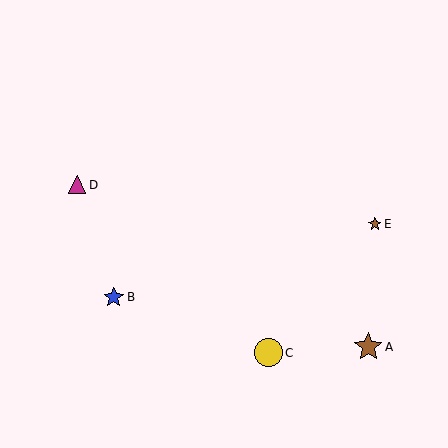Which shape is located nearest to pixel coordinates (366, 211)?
The brown star (labeled E) at (375, 224) is nearest to that location.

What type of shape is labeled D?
Shape D is a magenta triangle.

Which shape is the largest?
The brown star (labeled A) is the largest.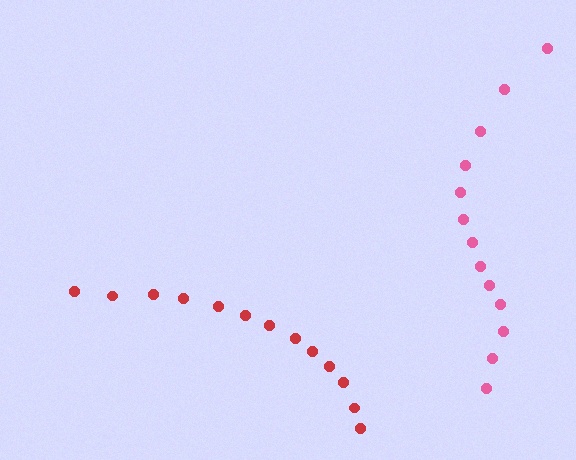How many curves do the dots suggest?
There are 2 distinct paths.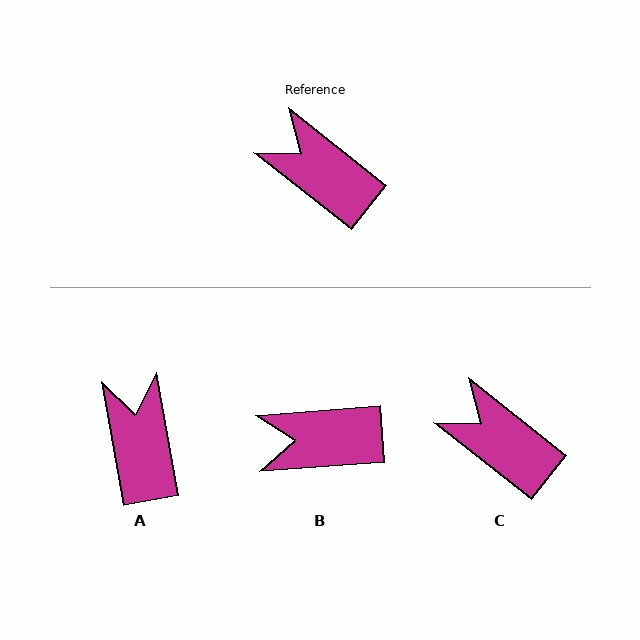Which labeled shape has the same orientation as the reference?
C.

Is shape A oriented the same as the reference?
No, it is off by about 42 degrees.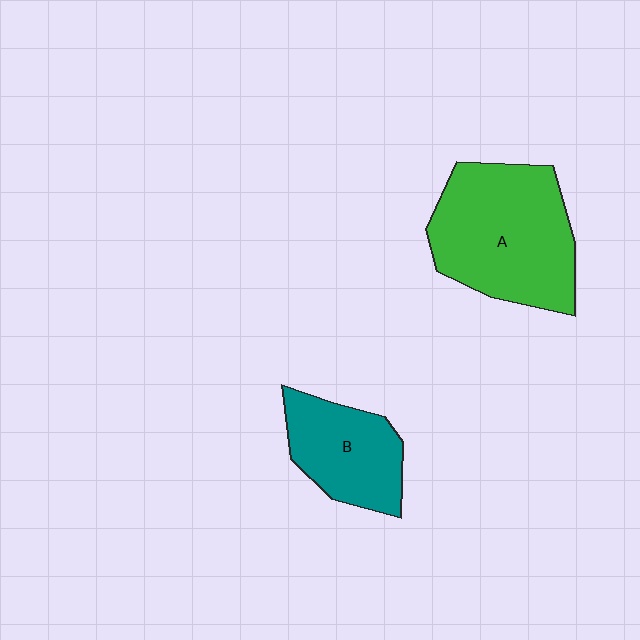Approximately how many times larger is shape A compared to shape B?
Approximately 1.7 times.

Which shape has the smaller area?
Shape B (teal).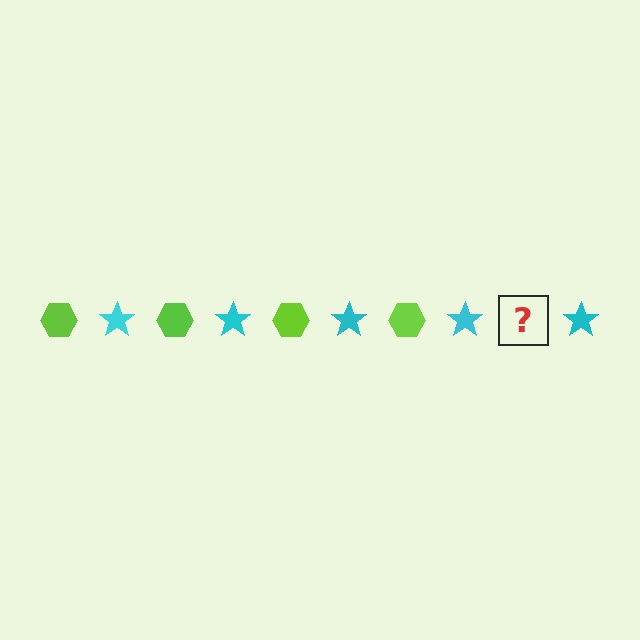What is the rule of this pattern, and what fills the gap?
The rule is that the pattern alternates between lime hexagon and cyan star. The gap should be filled with a lime hexagon.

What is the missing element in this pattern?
The missing element is a lime hexagon.